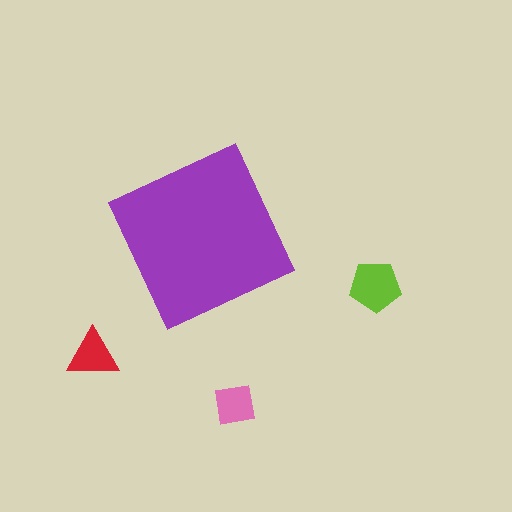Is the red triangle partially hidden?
No, the red triangle is fully visible.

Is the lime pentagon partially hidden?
No, the lime pentagon is fully visible.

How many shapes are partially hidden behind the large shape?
0 shapes are partially hidden.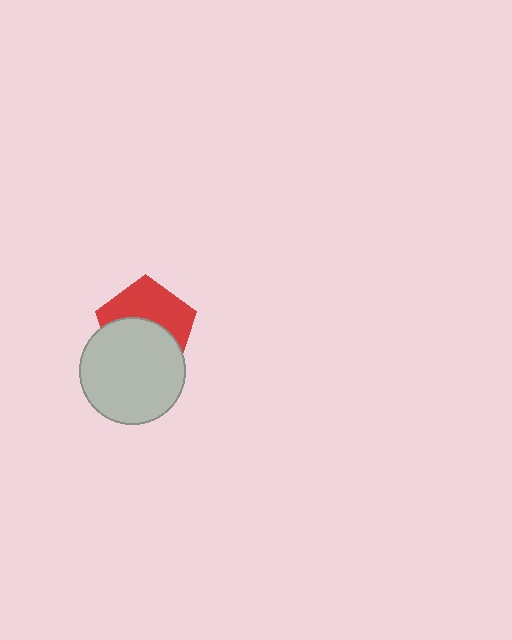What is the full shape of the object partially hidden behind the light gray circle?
The partially hidden object is a red pentagon.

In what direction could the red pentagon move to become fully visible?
The red pentagon could move up. That would shift it out from behind the light gray circle entirely.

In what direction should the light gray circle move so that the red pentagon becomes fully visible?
The light gray circle should move down. That is the shortest direction to clear the overlap and leave the red pentagon fully visible.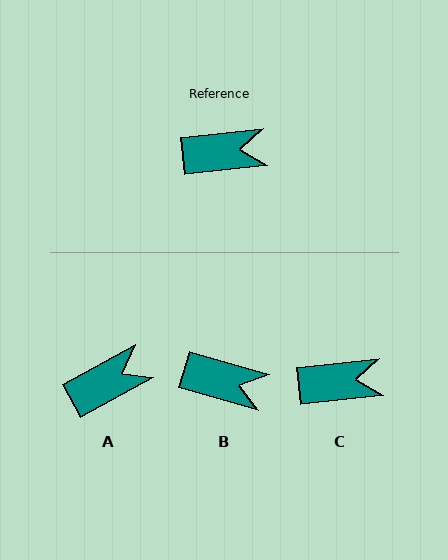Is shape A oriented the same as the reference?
No, it is off by about 22 degrees.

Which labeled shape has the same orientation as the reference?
C.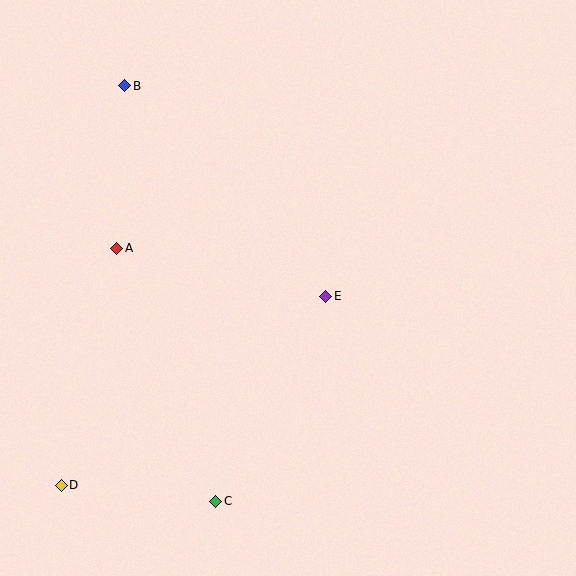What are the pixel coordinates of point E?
Point E is at (326, 296).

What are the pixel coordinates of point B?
Point B is at (125, 86).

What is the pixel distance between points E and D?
The distance between E and D is 325 pixels.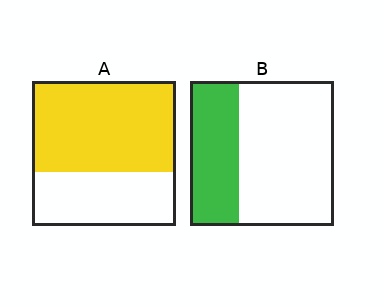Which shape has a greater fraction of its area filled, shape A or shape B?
Shape A.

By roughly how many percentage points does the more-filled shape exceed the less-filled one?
By roughly 30 percentage points (A over B).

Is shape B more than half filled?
No.